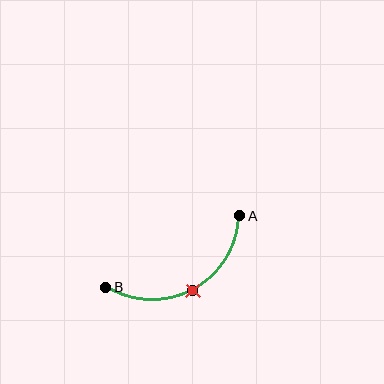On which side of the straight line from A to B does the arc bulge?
The arc bulges below the straight line connecting A and B.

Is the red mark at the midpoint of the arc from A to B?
Yes. The red mark lies on the arc at equal arc-length from both A and B — it is the arc midpoint.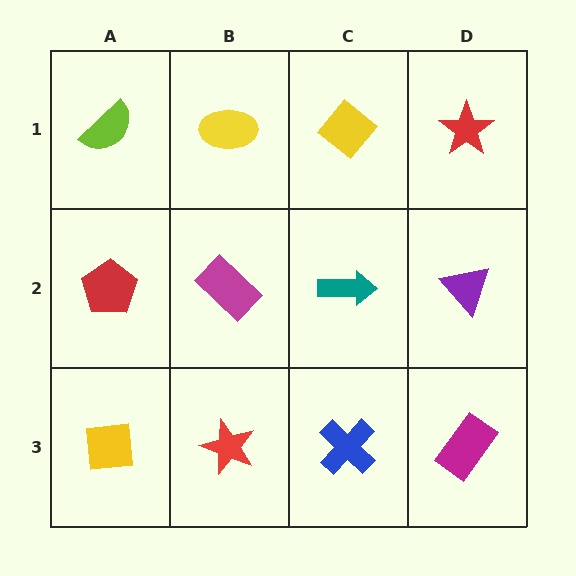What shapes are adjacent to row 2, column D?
A red star (row 1, column D), a magenta rectangle (row 3, column D), a teal arrow (row 2, column C).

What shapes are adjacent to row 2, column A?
A lime semicircle (row 1, column A), a yellow square (row 3, column A), a magenta rectangle (row 2, column B).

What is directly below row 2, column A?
A yellow square.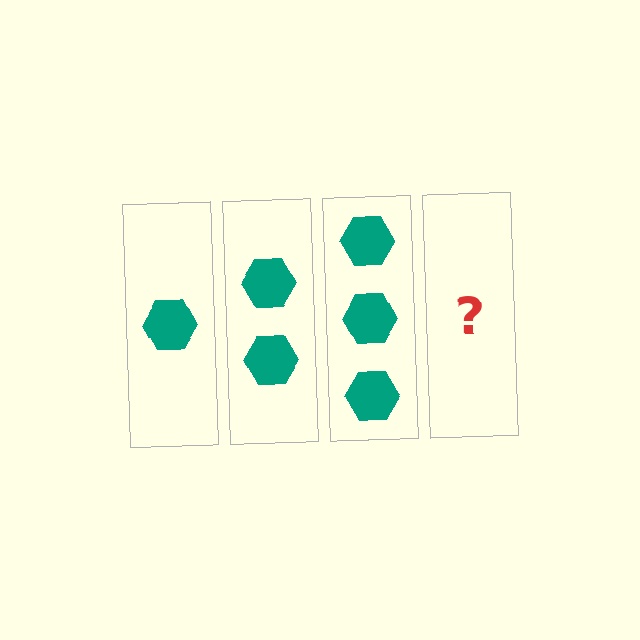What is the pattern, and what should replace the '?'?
The pattern is that each step adds one more hexagon. The '?' should be 4 hexagons.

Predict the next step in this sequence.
The next step is 4 hexagons.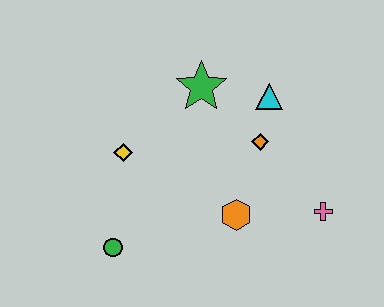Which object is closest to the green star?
The cyan triangle is closest to the green star.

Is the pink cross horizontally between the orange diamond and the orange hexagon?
No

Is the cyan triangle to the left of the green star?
No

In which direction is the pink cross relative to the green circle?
The pink cross is to the right of the green circle.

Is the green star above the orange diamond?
Yes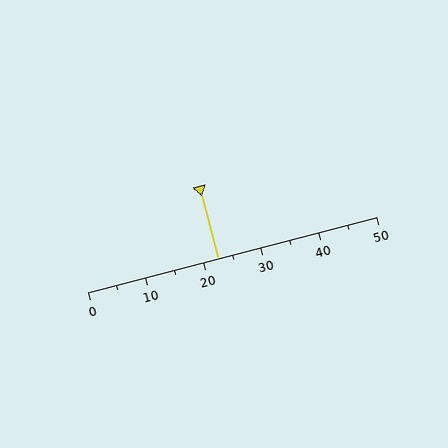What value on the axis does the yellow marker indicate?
The marker indicates approximately 22.5.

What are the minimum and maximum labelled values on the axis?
The axis runs from 0 to 50.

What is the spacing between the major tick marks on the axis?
The major ticks are spaced 10 apart.